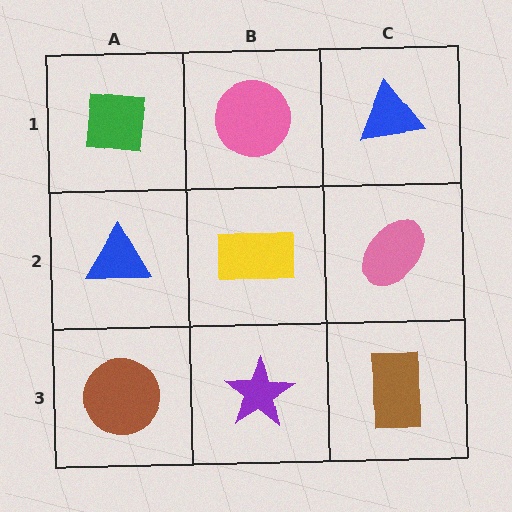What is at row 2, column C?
A pink ellipse.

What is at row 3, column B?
A purple star.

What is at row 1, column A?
A green square.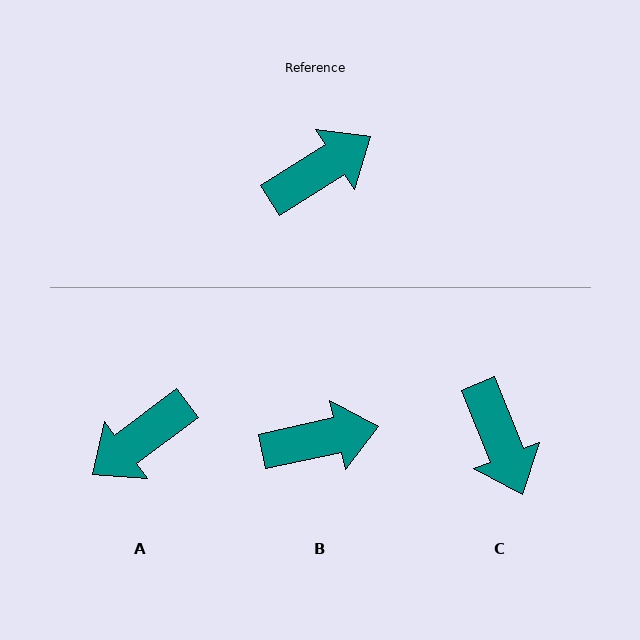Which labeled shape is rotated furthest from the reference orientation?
A, about 176 degrees away.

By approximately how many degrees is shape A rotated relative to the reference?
Approximately 176 degrees clockwise.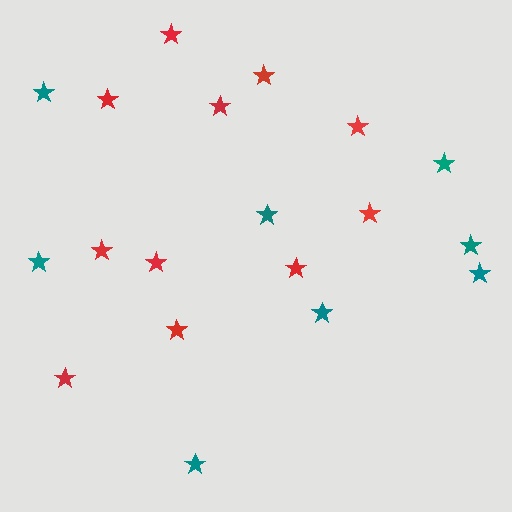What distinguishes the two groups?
There are 2 groups: one group of teal stars (8) and one group of red stars (11).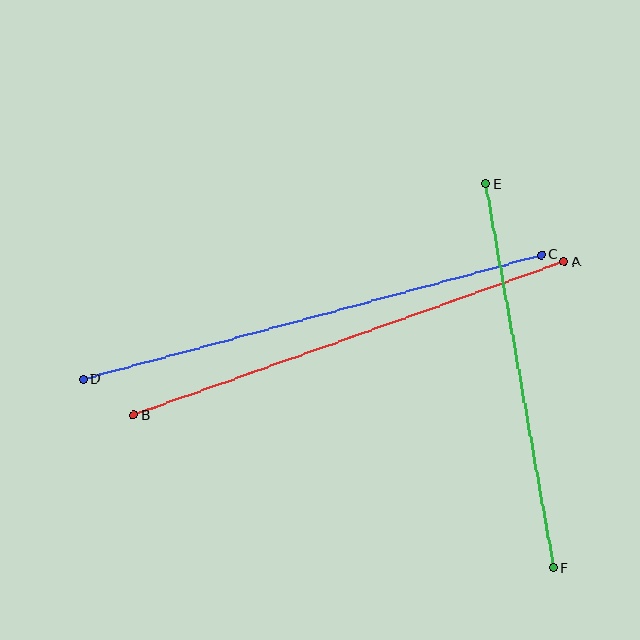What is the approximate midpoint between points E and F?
The midpoint is at approximately (520, 376) pixels.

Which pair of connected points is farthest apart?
Points C and D are farthest apart.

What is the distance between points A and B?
The distance is approximately 457 pixels.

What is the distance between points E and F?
The distance is approximately 390 pixels.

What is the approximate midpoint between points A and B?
The midpoint is at approximately (349, 338) pixels.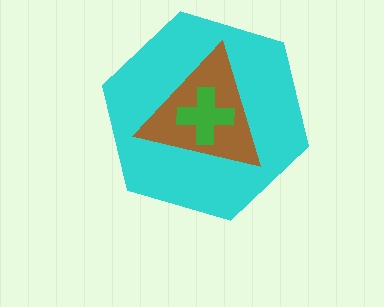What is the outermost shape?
The cyan hexagon.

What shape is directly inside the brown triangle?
The green cross.